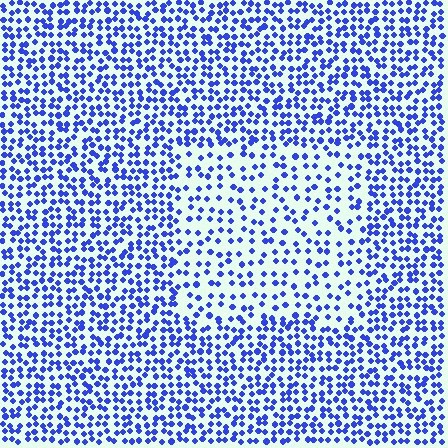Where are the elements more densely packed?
The elements are more densely packed outside the rectangle boundary.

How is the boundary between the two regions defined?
The boundary is defined by a change in element density (approximately 1.8x ratio). All elements are the same color, size, and shape.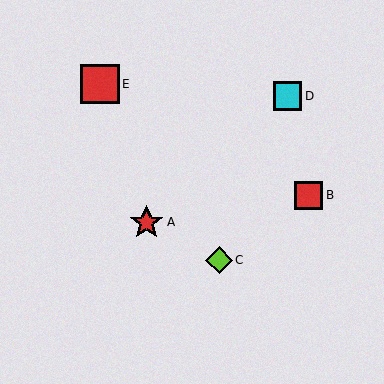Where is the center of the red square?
The center of the red square is at (309, 195).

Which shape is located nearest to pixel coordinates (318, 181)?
The red square (labeled B) at (309, 195) is nearest to that location.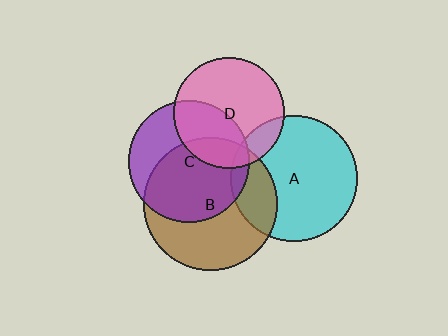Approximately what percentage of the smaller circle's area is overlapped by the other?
Approximately 15%.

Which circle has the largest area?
Circle B (brown).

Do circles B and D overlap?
Yes.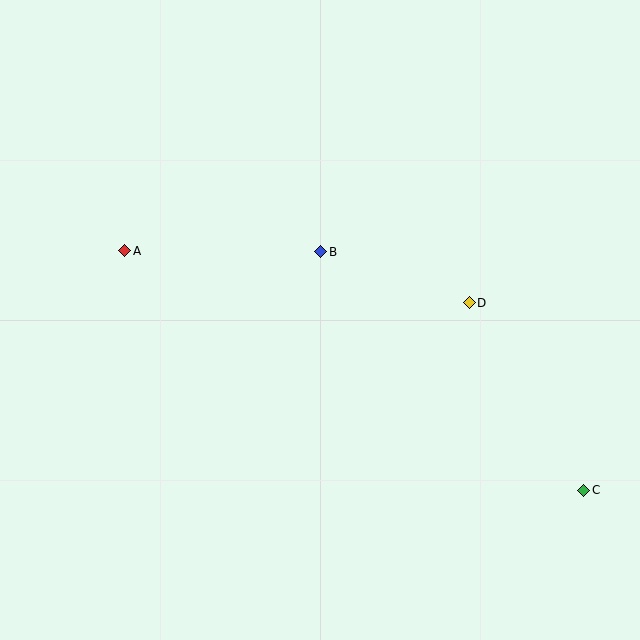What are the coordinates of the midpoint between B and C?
The midpoint between B and C is at (452, 371).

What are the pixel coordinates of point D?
Point D is at (469, 303).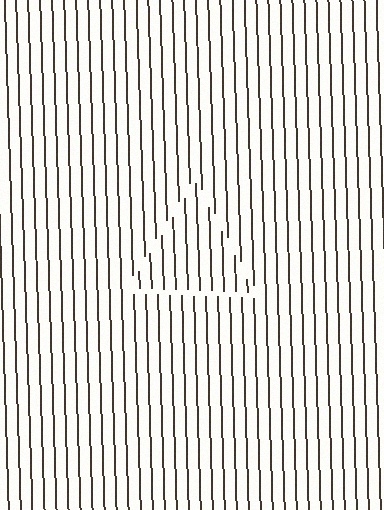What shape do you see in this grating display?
An illusory triangle. The interior of the shape contains the same grating, shifted by half a period — the contour is defined by the phase discontinuity where line-ends from the inner and outer gratings abut.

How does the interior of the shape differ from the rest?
The interior of the shape contains the same grating, shifted by half a period — the contour is defined by the phase discontinuity where line-ends from the inner and outer gratings abut.